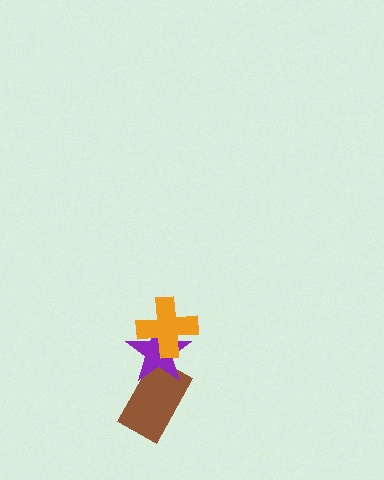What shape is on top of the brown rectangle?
The purple star is on top of the brown rectangle.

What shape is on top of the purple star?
The orange cross is on top of the purple star.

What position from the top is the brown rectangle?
The brown rectangle is 3rd from the top.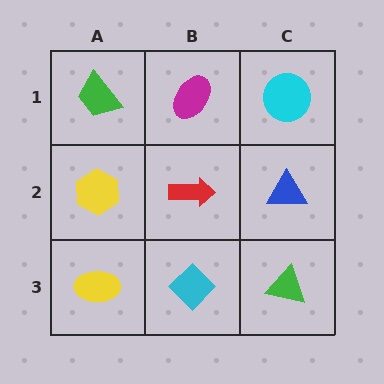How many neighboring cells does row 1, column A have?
2.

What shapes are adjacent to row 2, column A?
A green trapezoid (row 1, column A), a yellow ellipse (row 3, column A), a red arrow (row 2, column B).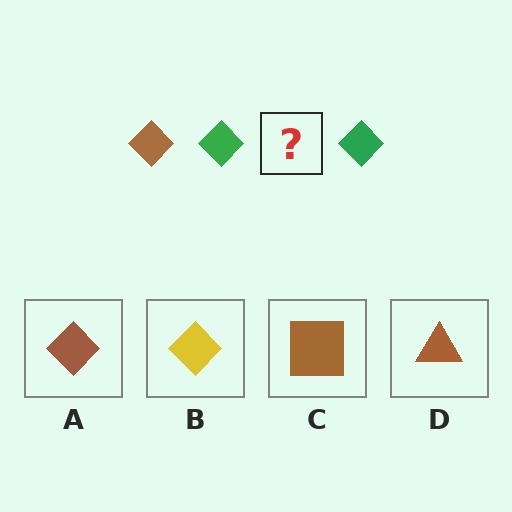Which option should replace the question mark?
Option A.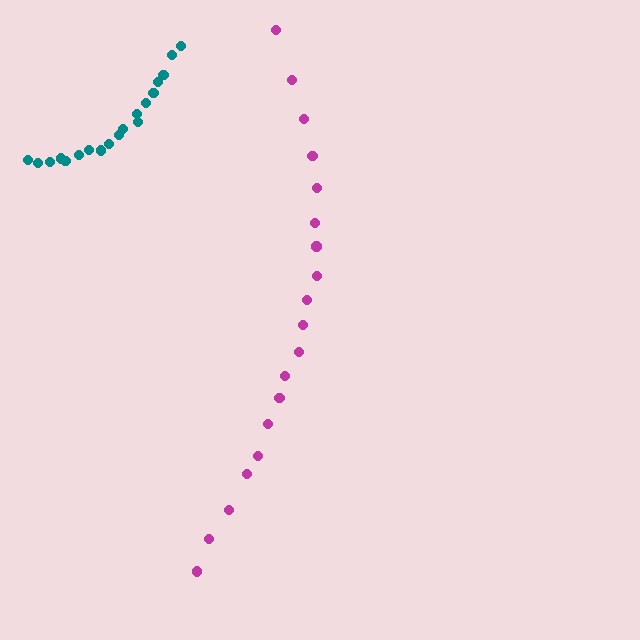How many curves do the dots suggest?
There are 2 distinct paths.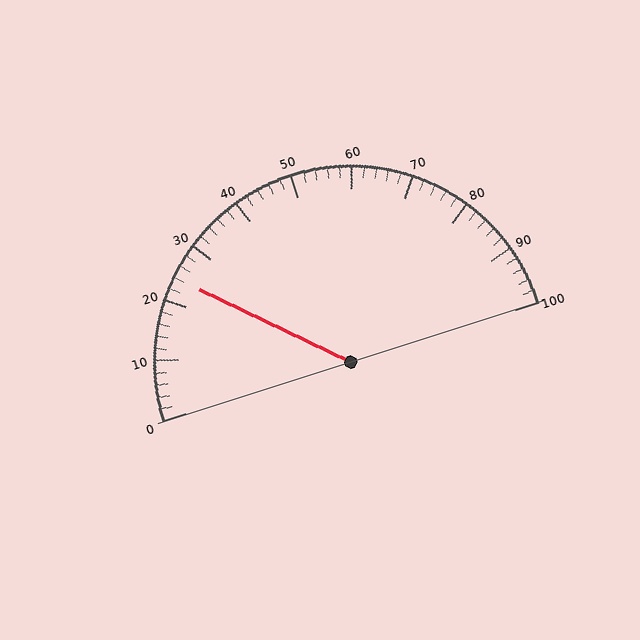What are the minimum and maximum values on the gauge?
The gauge ranges from 0 to 100.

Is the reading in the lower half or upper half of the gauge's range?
The reading is in the lower half of the range (0 to 100).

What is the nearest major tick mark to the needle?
The nearest major tick mark is 20.